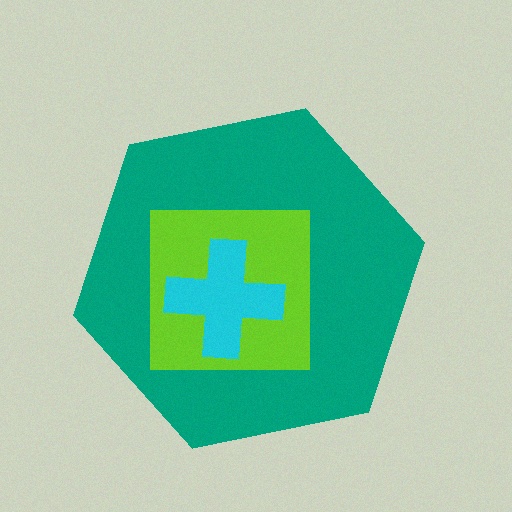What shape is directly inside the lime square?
The cyan cross.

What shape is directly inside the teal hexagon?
The lime square.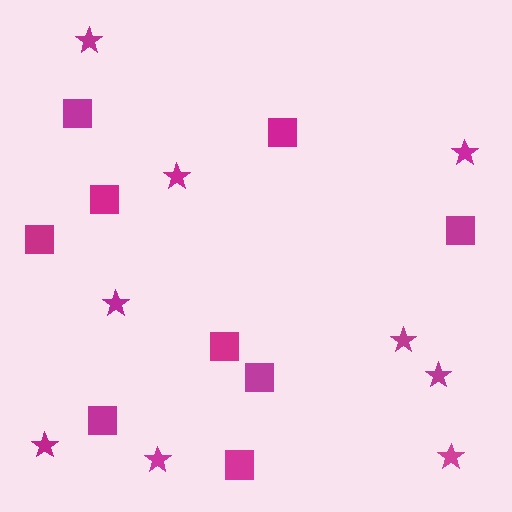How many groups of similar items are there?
There are 2 groups: one group of squares (9) and one group of stars (9).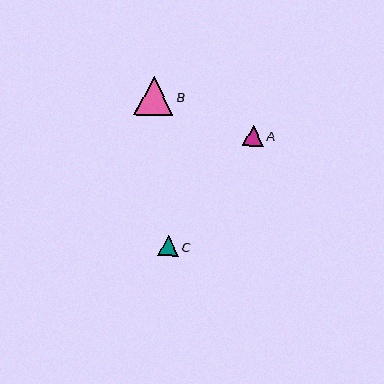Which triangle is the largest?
Triangle B is the largest with a size of approximately 39 pixels.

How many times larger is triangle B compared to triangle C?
Triangle B is approximately 1.9 times the size of triangle C.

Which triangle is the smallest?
Triangle C is the smallest with a size of approximately 20 pixels.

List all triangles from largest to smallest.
From largest to smallest: B, A, C.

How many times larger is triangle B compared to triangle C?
Triangle B is approximately 1.9 times the size of triangle C.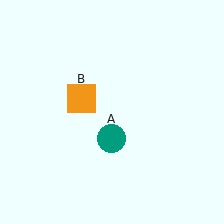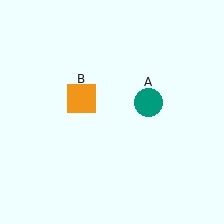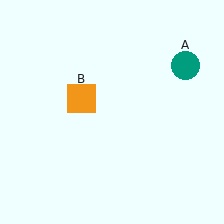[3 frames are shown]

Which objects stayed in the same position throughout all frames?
Orange square (object B) remained stationary.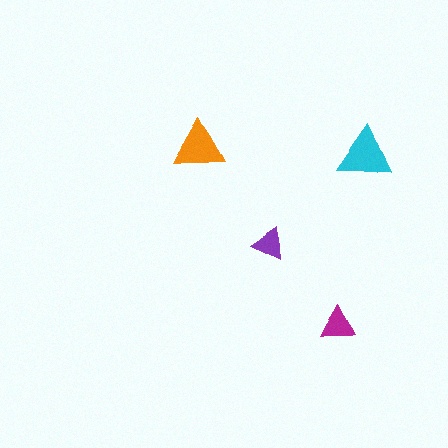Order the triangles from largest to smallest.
the cyan one, the orange one, the magenta one, the purple one.